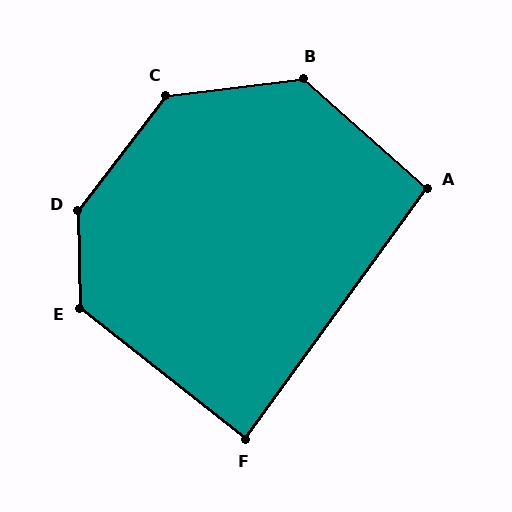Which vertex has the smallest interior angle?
F, at approximately 88 degrees.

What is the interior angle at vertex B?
Approximately 131 degrees (obtuse).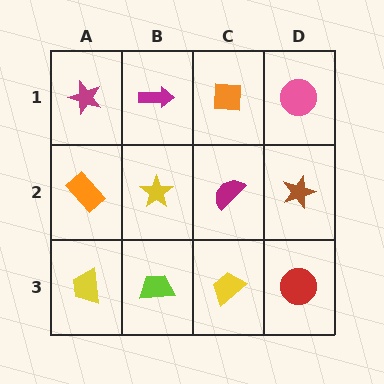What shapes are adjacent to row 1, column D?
A brown star (row 2, column D), an orange square (row 1, column C).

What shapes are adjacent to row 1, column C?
A magenta semicircle (row 2, column C), a magenta arrow (row 1, column B), a pink circle (row 1, column D).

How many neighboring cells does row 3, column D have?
2.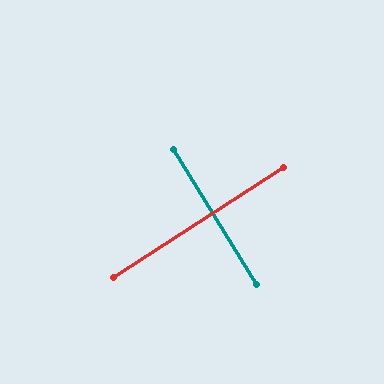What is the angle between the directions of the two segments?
Approximately 88 degrees.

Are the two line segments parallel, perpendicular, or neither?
Perpendicular — they meet at approximately 88°.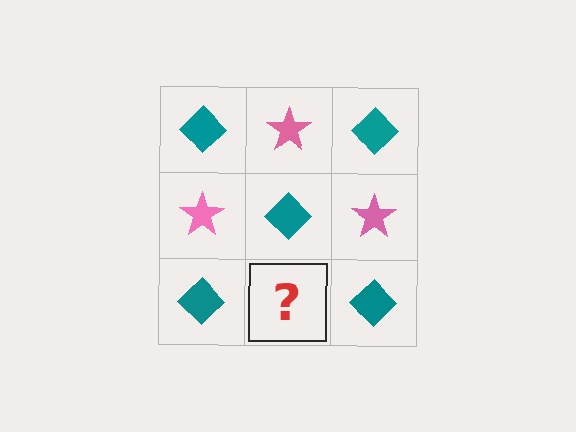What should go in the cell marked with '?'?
The missing cell should contain a pink star.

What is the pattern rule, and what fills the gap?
The rule is that it alternates teal diamond and pink star in a checkerboard pattern. The gap should be filled with a pink star.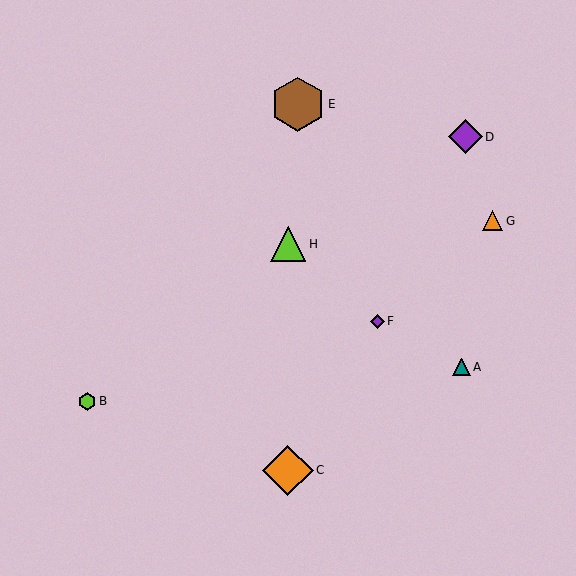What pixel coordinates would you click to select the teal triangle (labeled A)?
Click at (462, 367) to select the teal triangle A.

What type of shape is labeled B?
Shape B is a lime hexagon.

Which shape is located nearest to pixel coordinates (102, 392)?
The lime hexagon (labeled B) at (87, 401) is nearest to that location.